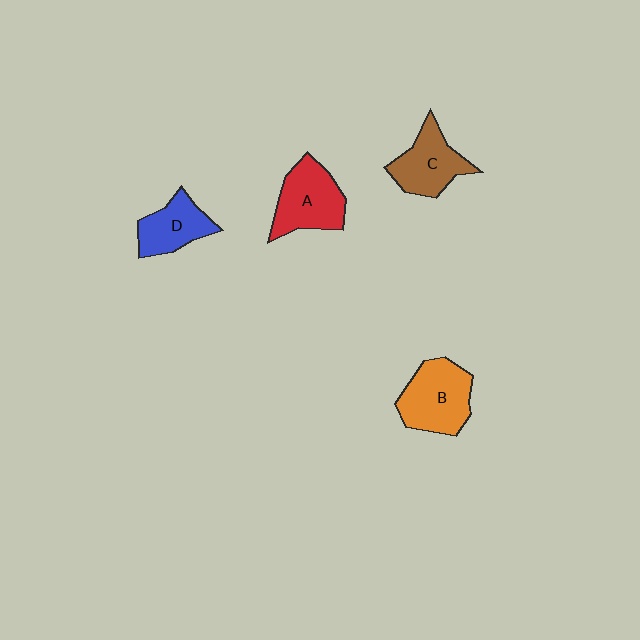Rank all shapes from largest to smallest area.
From largest to smallest: B (orange), A (red), C (brown), D (blue).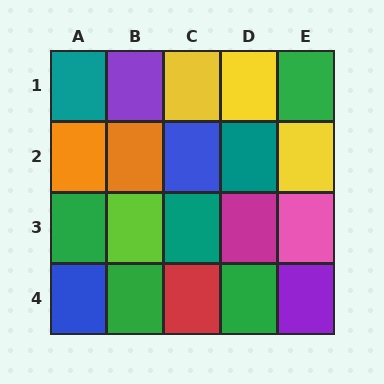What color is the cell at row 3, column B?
Lime.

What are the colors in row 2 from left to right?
Orange, orange, blue, teal, yellow.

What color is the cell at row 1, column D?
Yellow.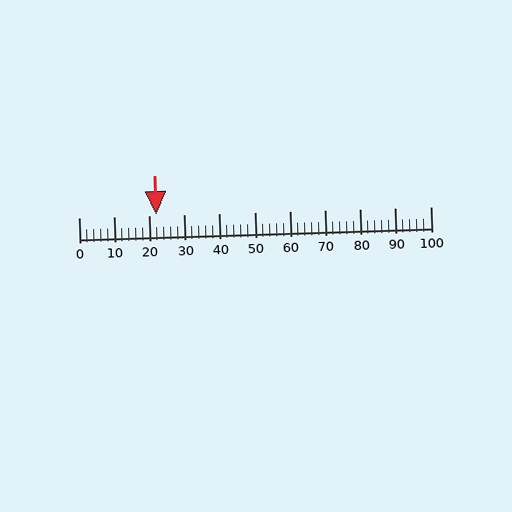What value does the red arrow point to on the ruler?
The red arrow points to approximately 22.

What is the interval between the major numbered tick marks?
The major tick marks are spaced 10 units apart.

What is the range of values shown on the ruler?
The ruler shows values from 0 to 100.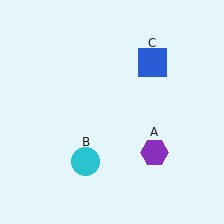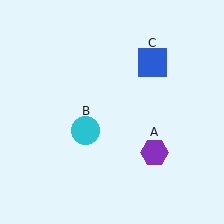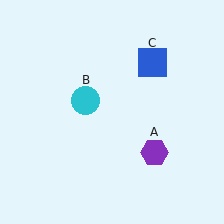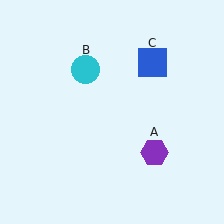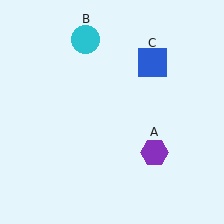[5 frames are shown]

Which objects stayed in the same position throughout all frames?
Purple hexagon (object A) and blue square (object C) remained stationary.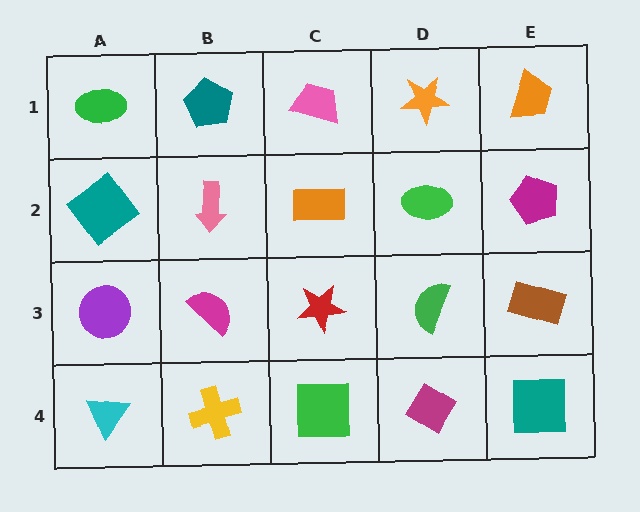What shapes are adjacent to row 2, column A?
A green ellipse (row 1, column A), a purple circle (row 3, column A), a pink arrow (row 2, column B).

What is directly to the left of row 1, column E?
An orange star.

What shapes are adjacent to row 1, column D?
A green ellipse (row 2, column D), a pink trapezoid (row 1, column C), an orange trapezoid (row 1, column E).